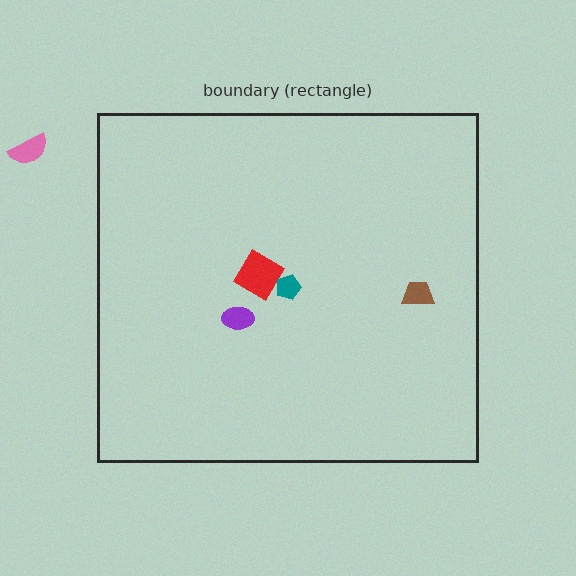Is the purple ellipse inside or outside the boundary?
Inside.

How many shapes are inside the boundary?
4 inside, 1 outside.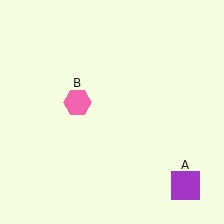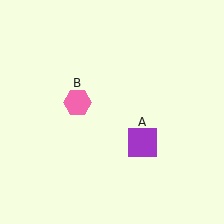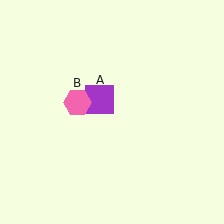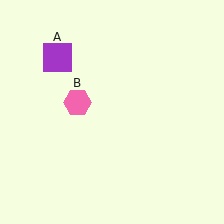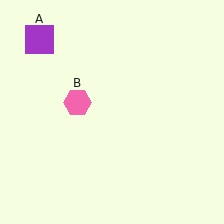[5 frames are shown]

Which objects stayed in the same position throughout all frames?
Pink hexagon (object B) remained stationary.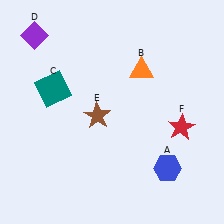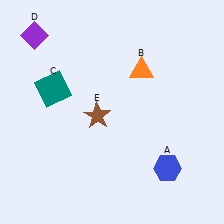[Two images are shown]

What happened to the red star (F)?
The red star (F) was removed in Image 2. It was in the bottom-right area of Image 1.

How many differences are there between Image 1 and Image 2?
There is 1 difference between the two images.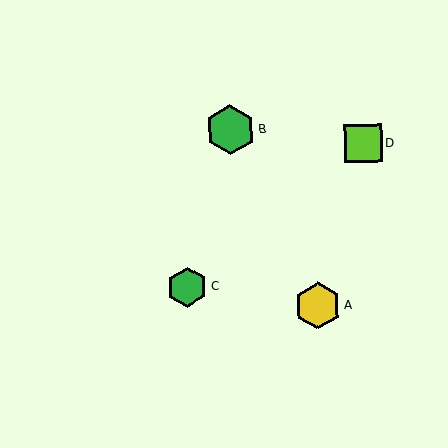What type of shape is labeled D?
Shape D is a lime square.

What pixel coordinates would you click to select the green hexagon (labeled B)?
Click at (230, 130) to select the green hexagon B.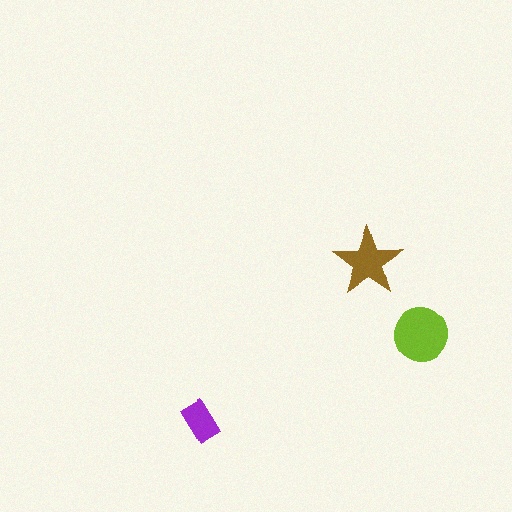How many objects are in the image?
There are 3 objects in the image.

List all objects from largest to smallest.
The lime circle, the brown star, the purple rectangle.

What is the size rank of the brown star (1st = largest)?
2nd.